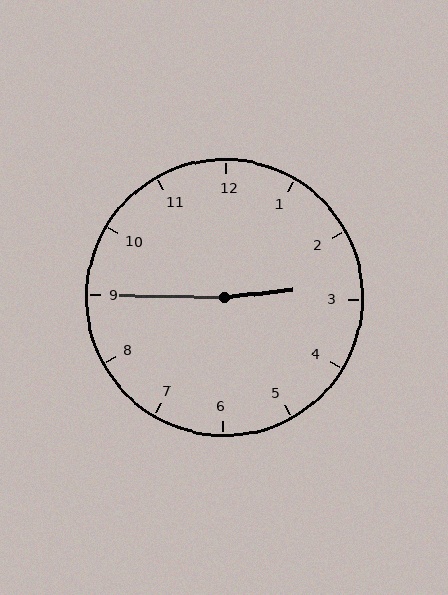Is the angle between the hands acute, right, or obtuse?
It is obtuse.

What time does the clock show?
2:45.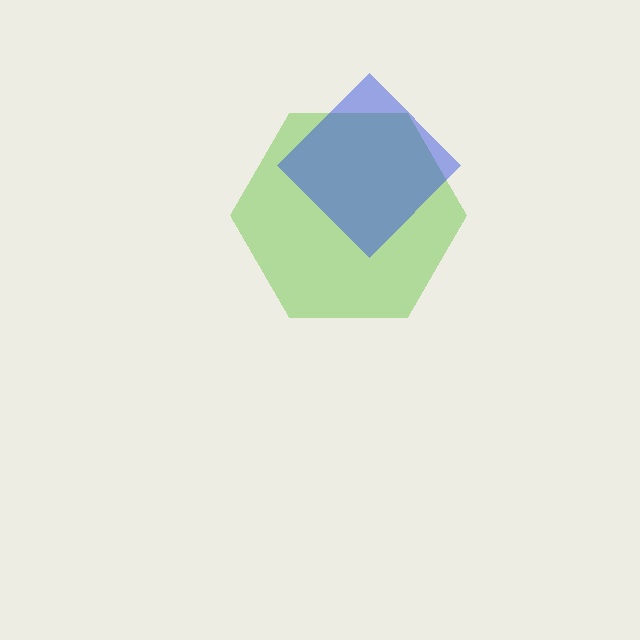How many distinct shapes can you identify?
There are 2 distinct shapes: a lime hexagon, a blue diamond.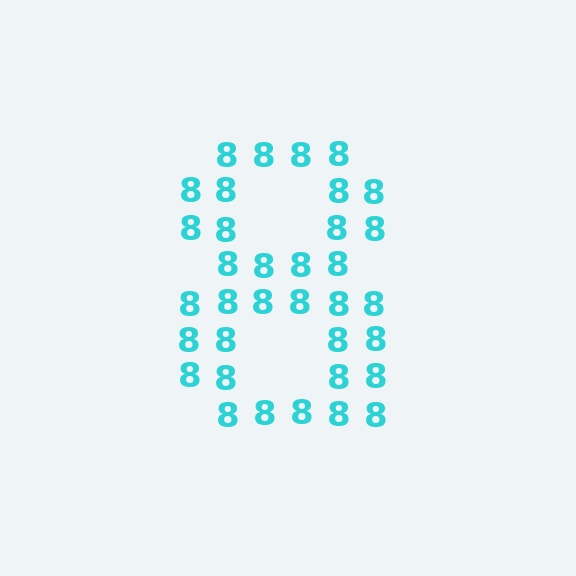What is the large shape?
The large shape is the digit 8.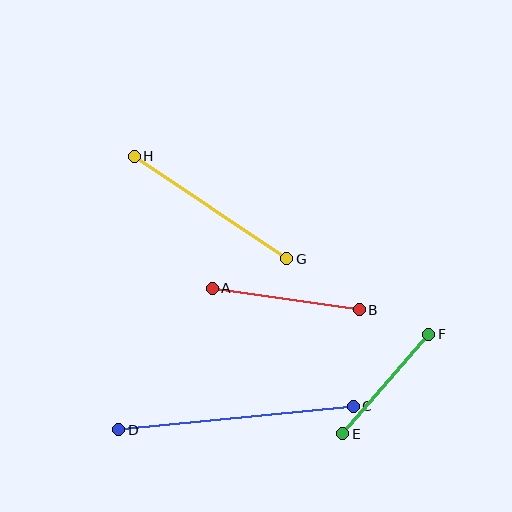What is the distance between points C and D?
The distance is approximately 236 pixels.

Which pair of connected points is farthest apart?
Points C and D are farthest apart.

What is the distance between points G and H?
The distance is approximately 184 pixels.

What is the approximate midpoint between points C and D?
The midpoint is at approximately (236, 418) pixels.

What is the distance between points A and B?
The distance is approximately 148 pixels.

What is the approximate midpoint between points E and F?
The midpoint is at approximately (386, 384) pixels.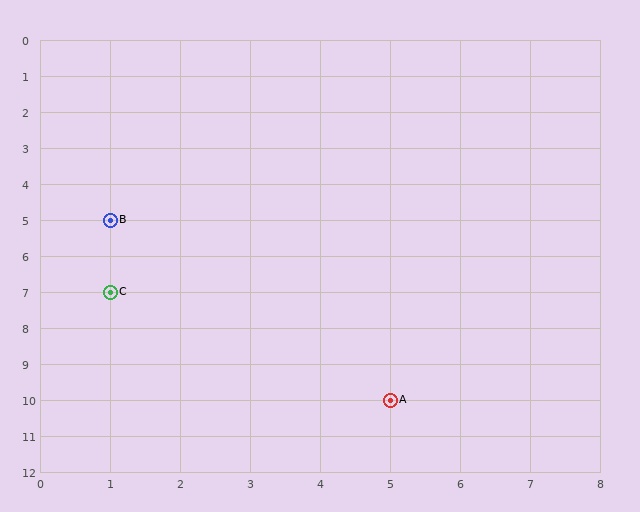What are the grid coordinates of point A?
Point A is at grid coordinates (5, 10).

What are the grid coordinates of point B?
Point B is at grid coordinates (1, 5).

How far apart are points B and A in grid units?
Points B and A are 4 columns and 5 rows apart (about 6.4 grid units diagonally).